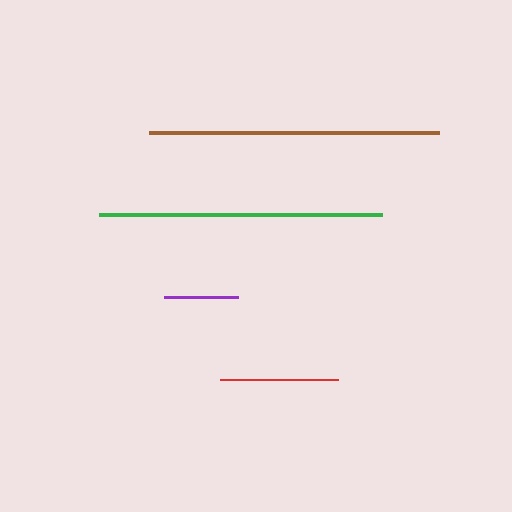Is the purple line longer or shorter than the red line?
The red line is longer than the purple line.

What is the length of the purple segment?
The purple segment is approximately 74 pixels long.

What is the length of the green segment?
The green segment is approximately 283 pixels long.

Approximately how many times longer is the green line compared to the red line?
The green line is approximately 2.4 times the length of the red line.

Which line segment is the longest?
The brown line is the longest at approximately 290 pixels.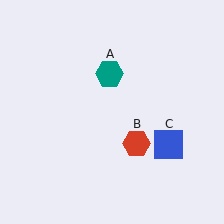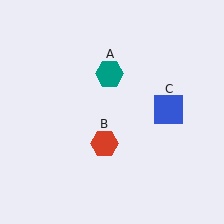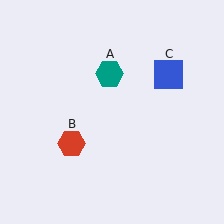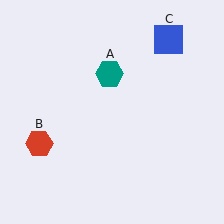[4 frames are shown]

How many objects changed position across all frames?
2 objects changed position: red hexagon (object B), blue square (object C).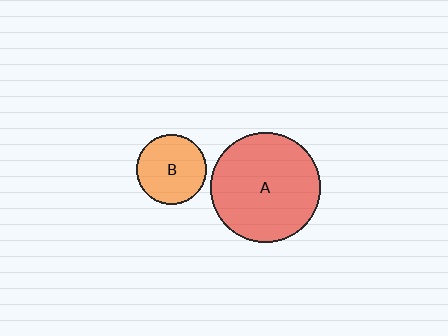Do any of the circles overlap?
No, none of the circles overlap.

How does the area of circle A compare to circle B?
Approximately 2.5 times.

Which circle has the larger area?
Circle A (red).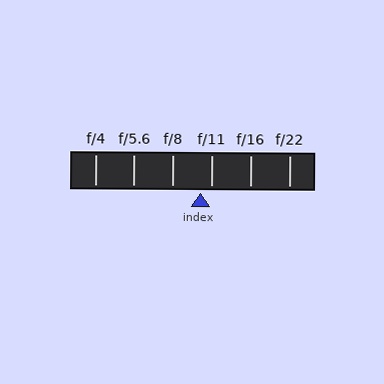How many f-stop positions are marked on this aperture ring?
There are 6 f-stop positions marked.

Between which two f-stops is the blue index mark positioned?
The index mark is between f/8 and f/11.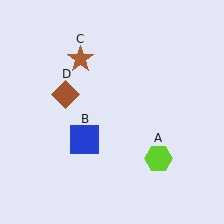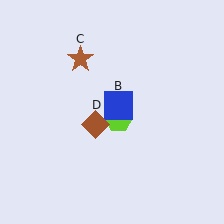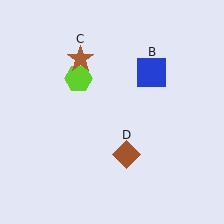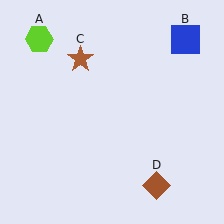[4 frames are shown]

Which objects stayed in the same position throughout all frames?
Brown star (object C) remained stationary.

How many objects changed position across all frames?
3 objects changed position: lime hexagon (object A), blue square (object B), brown diamond (object D).